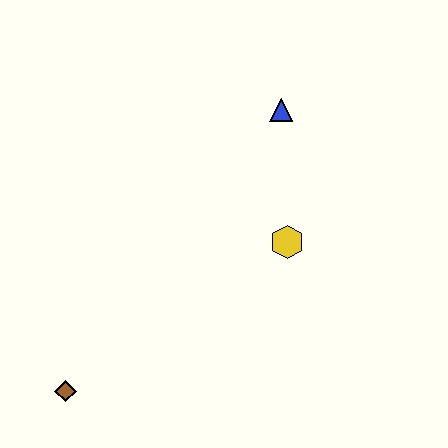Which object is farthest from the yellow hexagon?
The brown diamond is farthest from the yellow hexagon.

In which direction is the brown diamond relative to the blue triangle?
The brown diamond is below the blue triangle.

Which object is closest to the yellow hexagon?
The blue triangle is closest to the yellow hexagon.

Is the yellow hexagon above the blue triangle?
No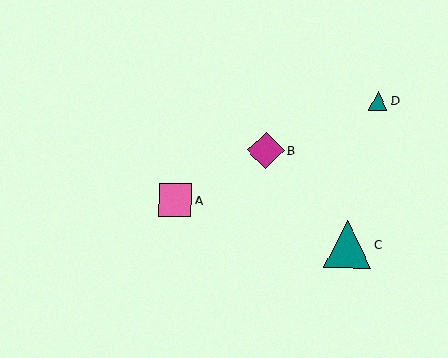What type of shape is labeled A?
Shape A is a pink square.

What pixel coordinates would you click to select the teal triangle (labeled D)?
Click at (378, 101) to select the teal triangle D.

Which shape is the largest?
The teal triangle (labeled C) is the largest.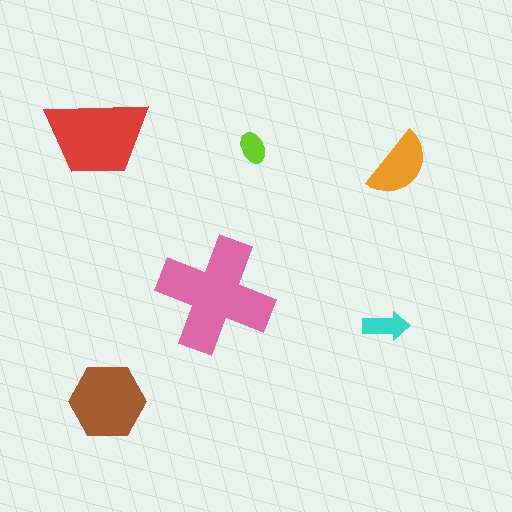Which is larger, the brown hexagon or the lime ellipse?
The brown hexagon.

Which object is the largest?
The pink cross.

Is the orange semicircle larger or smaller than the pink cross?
Smaller.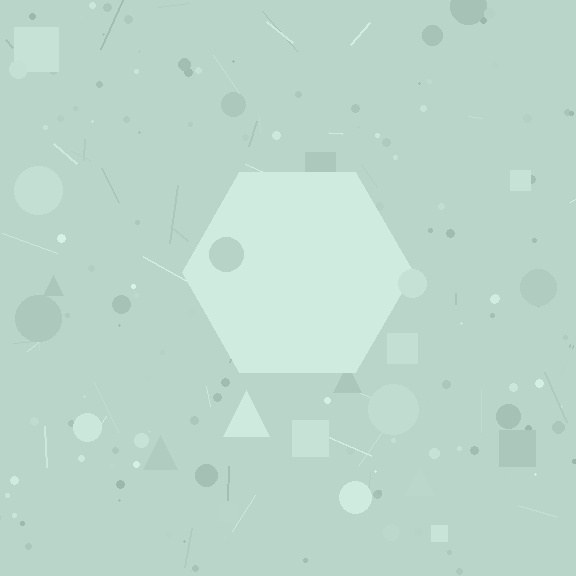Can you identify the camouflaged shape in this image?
The camouflaged shape is a hexagon.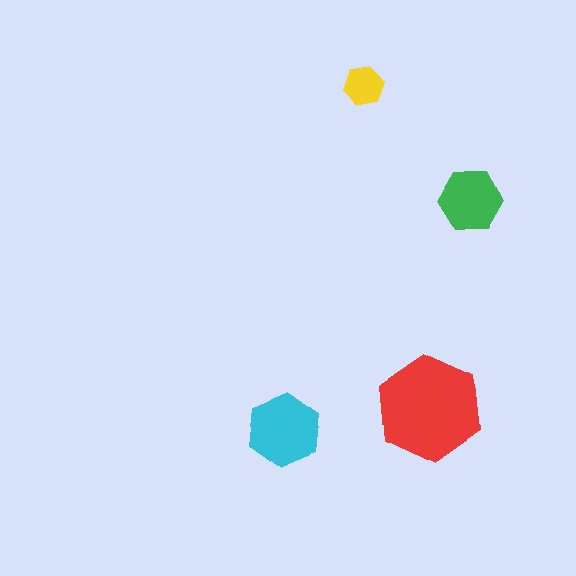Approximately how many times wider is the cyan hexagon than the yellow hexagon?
About 2 times wider.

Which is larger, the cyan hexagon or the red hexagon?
The red one.